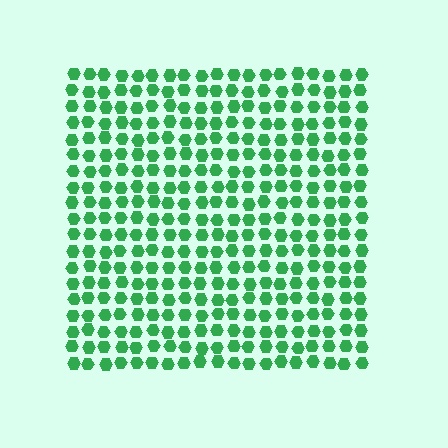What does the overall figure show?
The overall figure shows a square.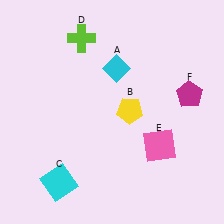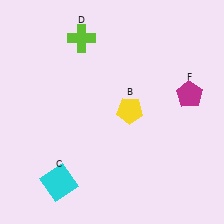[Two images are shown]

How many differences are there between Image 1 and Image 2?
There are 2 differences between the two images.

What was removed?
The pink square (E), the cyan diamond (A) were removed in Image 2.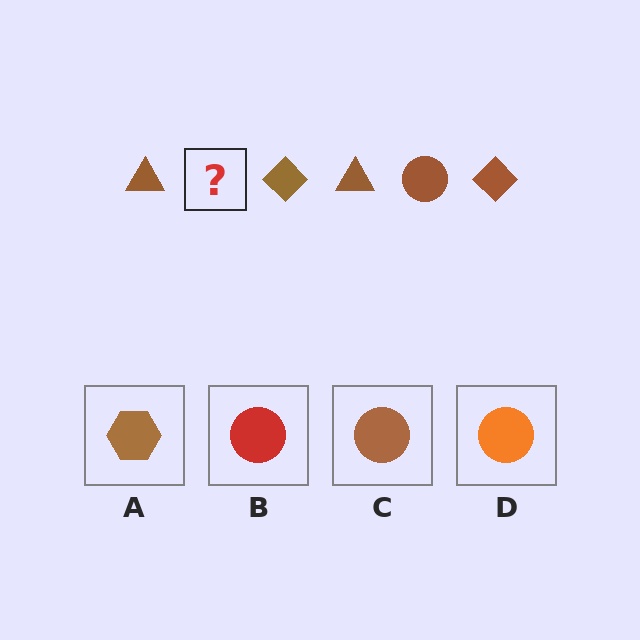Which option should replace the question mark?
Option C.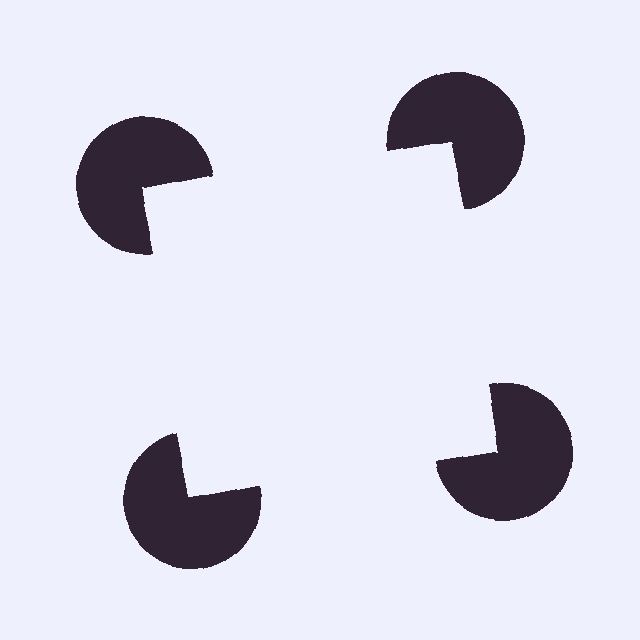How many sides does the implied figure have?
4 sides.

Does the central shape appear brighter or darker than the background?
It typically appears slightly brighter than the background, even though no actual brightness change is drawn.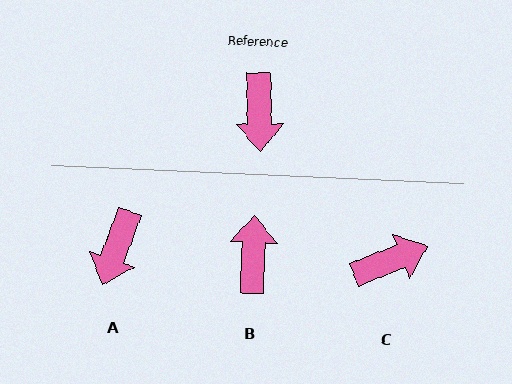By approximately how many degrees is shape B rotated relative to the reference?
Approximately 177 degrees counter-clockwise.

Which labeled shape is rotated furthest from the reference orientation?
B, about 177 degrees away.